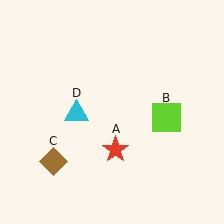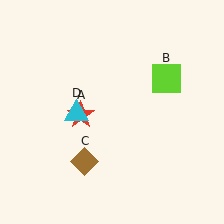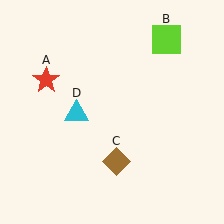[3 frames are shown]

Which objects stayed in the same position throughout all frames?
Cyan triangle (object D) remained stationary.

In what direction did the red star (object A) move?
The red star (object A) moved up and to the left.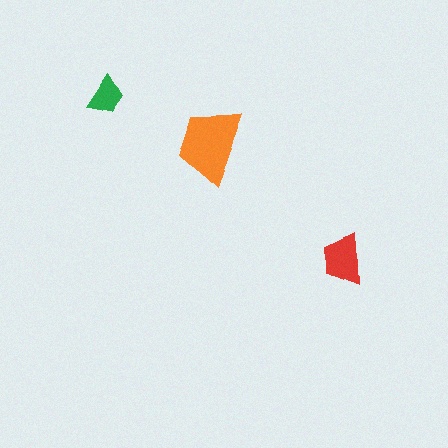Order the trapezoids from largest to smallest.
the orange one, the red one, the green one.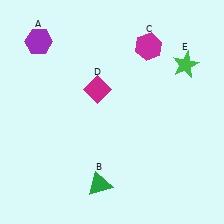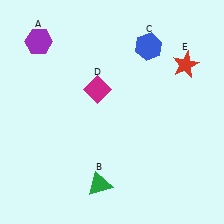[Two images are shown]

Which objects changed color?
C changed from magenta to blue. E changed from green to red.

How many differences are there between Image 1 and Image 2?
There are 2 differences between the two images.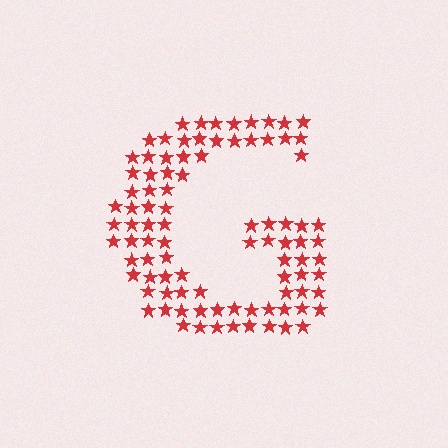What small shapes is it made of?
It is made of small stars.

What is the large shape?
The large shape is the letter G.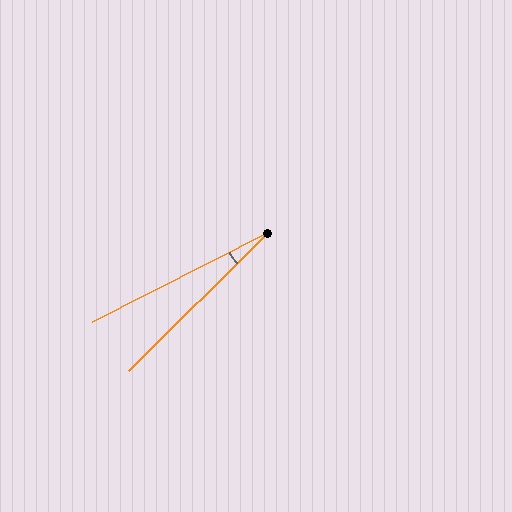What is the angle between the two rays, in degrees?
Approximately 18 degrees.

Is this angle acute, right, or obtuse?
It is acute.